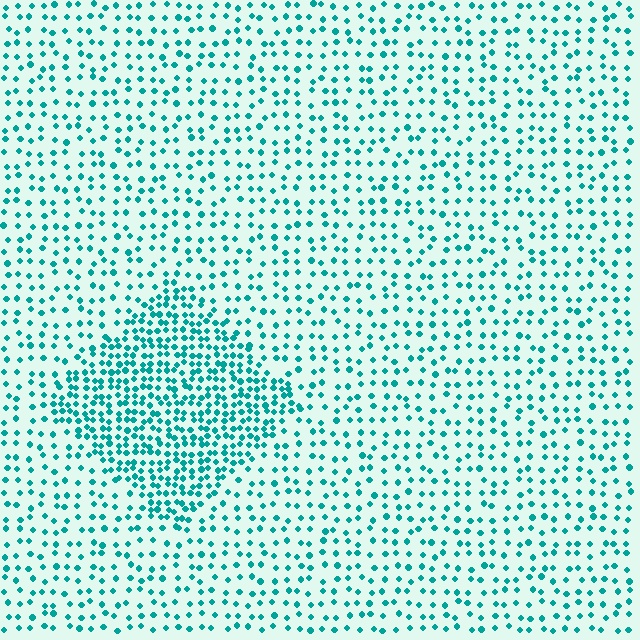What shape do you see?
I see a diamond.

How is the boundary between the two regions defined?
The boundary is defined by a change in element density (approximately 2.2x ratio). All elements are the same color, size, and shape.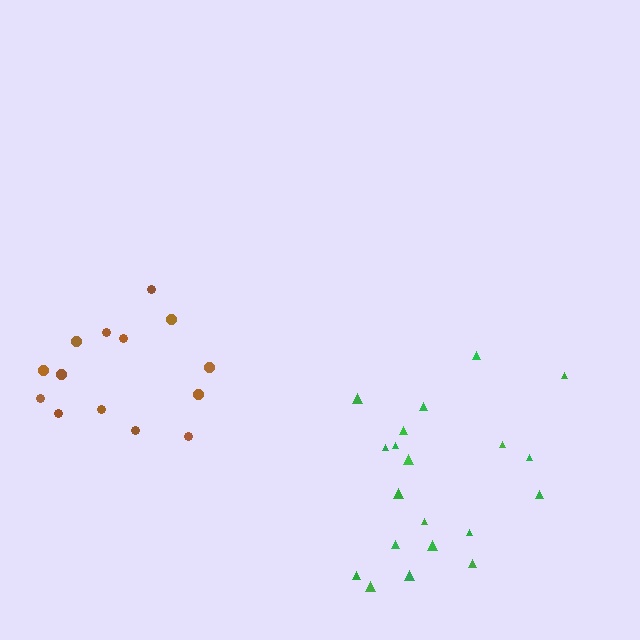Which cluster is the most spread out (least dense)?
Green.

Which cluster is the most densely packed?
Brown.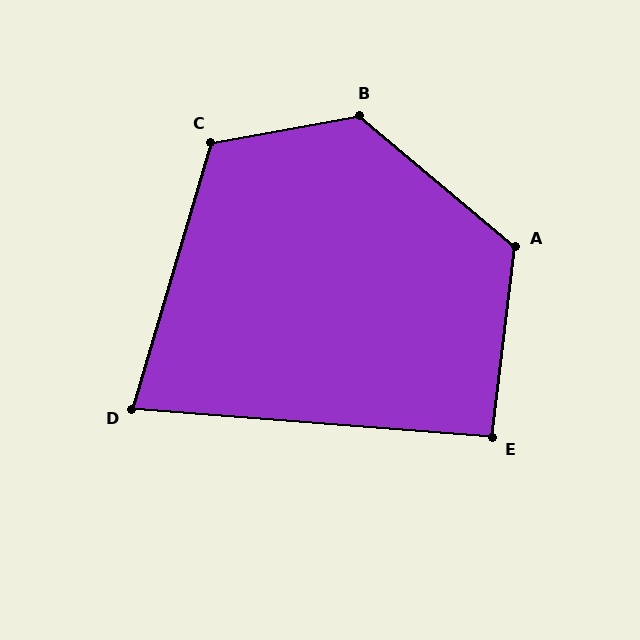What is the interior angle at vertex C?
Approximately 117 degrees (obtuse).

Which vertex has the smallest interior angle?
D, at approximately 78 degrees.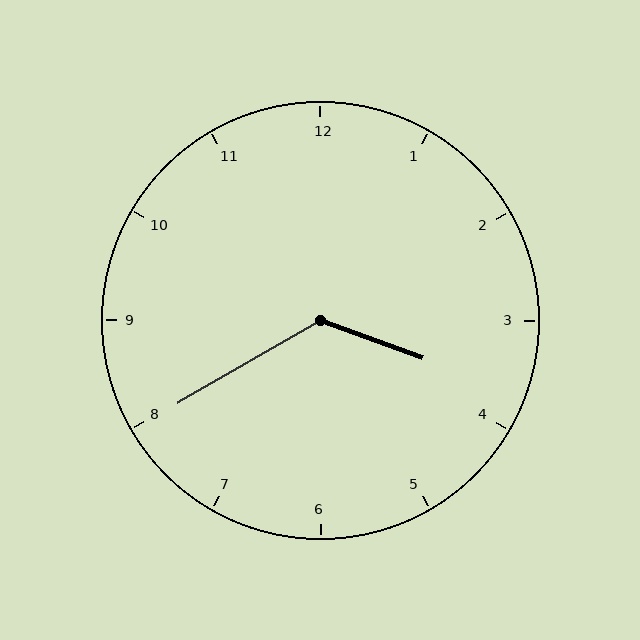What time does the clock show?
3:40.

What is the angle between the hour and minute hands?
Approximately 130 degrees.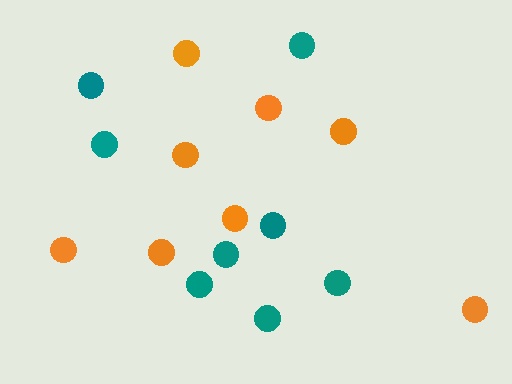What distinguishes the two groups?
There are 2 groups: one group of teal circles (8) and one group of orange circles (8).